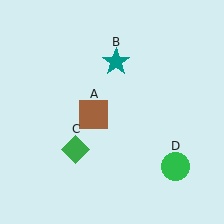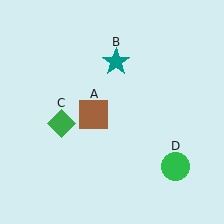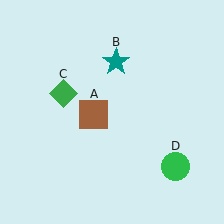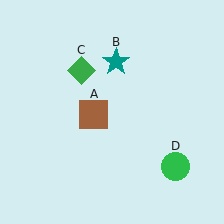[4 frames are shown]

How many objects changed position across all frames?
1 object changed position: green diamond (object C).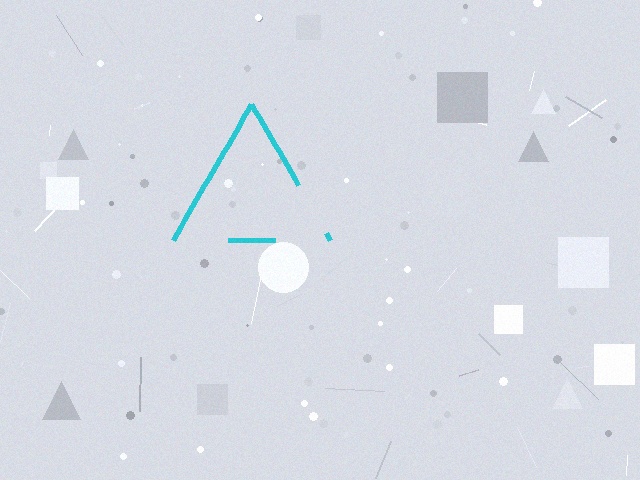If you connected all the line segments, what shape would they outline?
They would outline a triangle.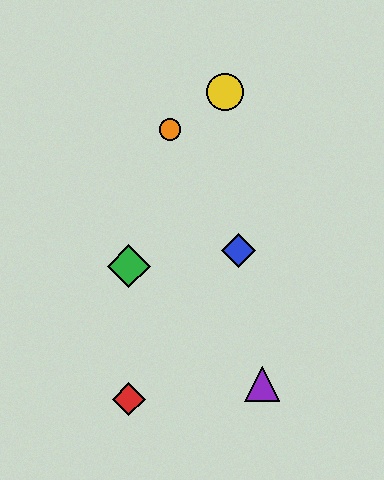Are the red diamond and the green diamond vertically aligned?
Yes, both are at x≈129.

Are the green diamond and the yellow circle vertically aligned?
No, the green diamond is at x≈129 and the yellow circle is at x≈225.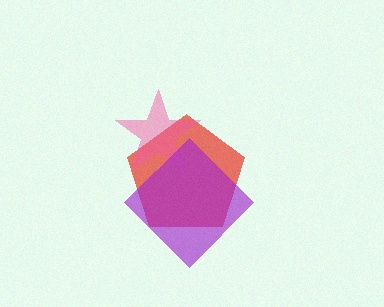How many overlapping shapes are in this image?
There are 3 overlapping shapes in the image.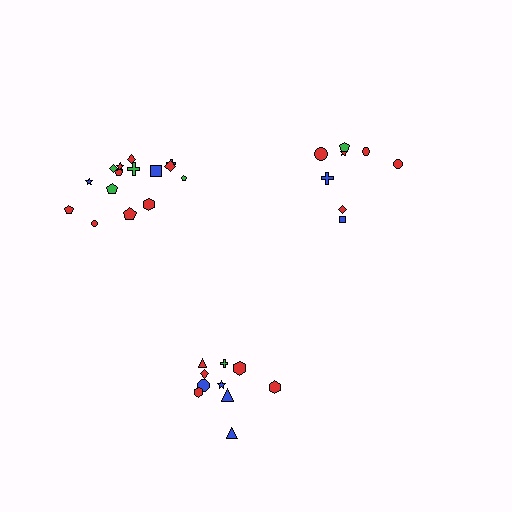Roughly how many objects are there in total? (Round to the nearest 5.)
Roughly 35 objects in total.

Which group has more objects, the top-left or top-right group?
The top-left group.